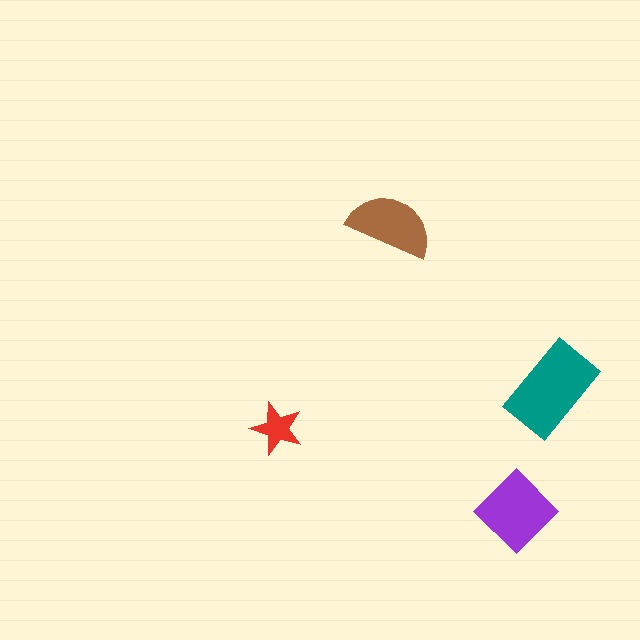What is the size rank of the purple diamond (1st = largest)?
2nd.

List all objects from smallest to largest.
The red star, the brown semicircle, the purple diamond, the teal rectangle.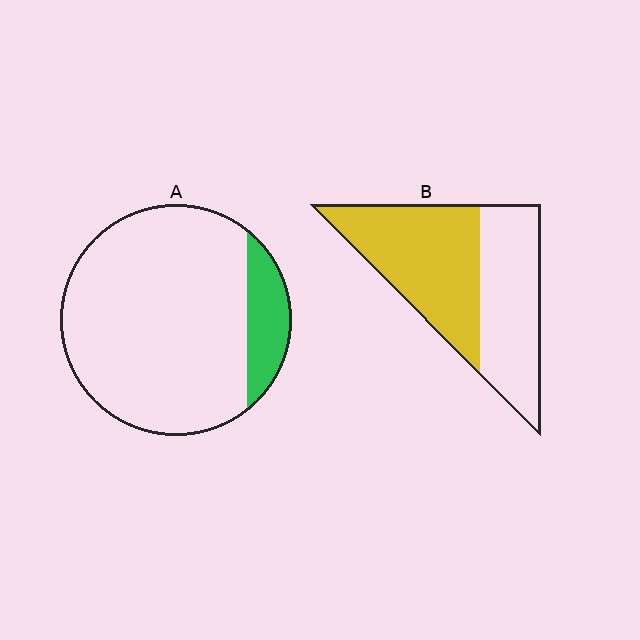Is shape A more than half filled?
No.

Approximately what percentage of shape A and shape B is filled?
A is approximately 15% and B is approximately 55%.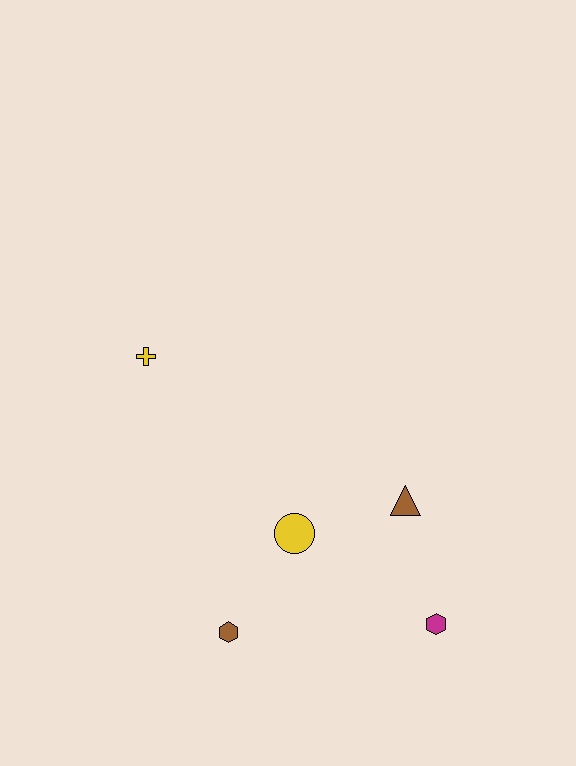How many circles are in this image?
There is 1 circle.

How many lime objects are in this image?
There are no lime objects.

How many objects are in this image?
There are 5 objects.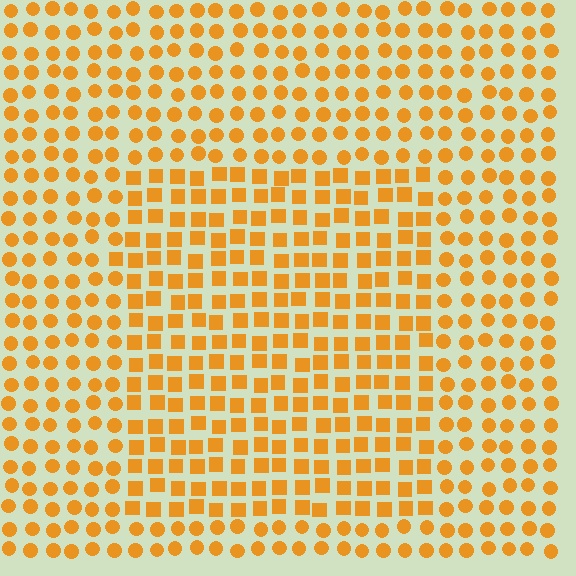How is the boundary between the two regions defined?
The boundary is defined by a change in element shape: squares inside vs. circles outside. All elements share the same color and spacing.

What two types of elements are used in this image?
The image uses squares inside the rectangle region and circles outside it.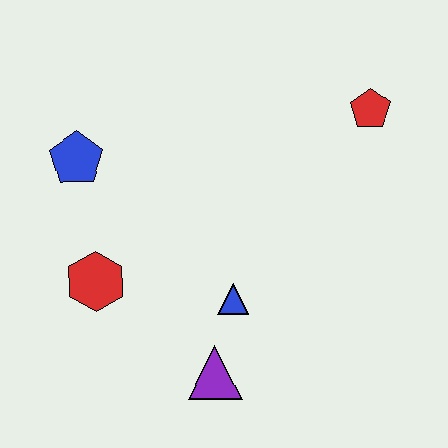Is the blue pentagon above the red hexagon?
Yes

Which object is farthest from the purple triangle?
The red pentagon is farthest from the purple triangle.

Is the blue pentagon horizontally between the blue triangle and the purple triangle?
No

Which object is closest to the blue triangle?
The purple triangle is closest to the blue triangle.